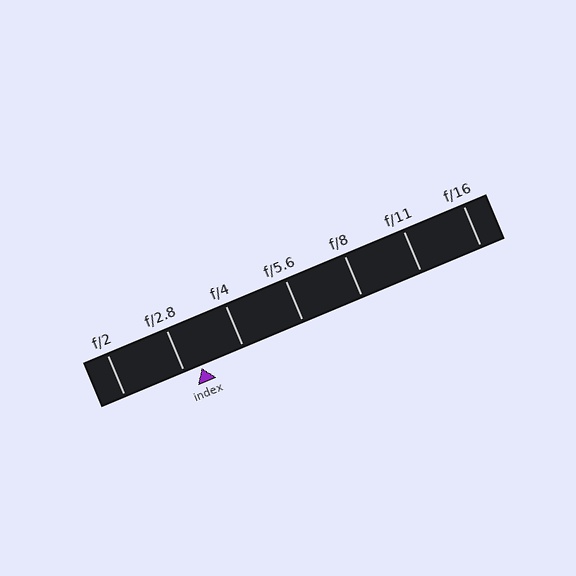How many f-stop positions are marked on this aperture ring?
There are 7 f-stop positions marked.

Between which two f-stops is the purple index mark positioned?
The index mark is between f/2.8 and f/4.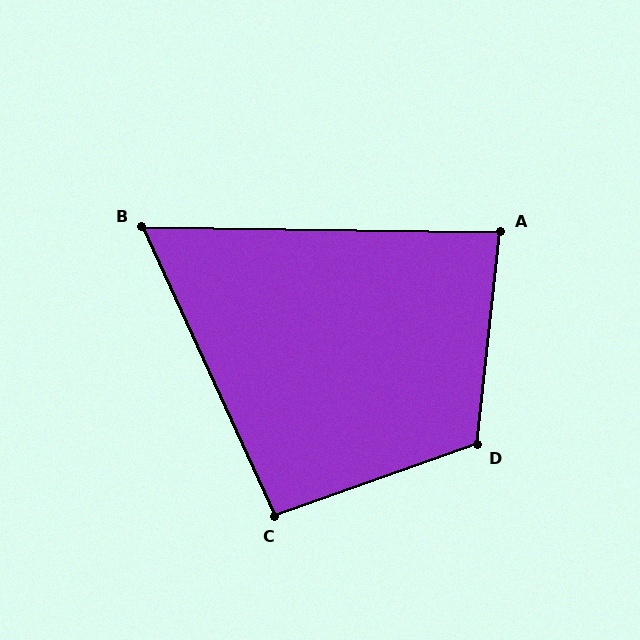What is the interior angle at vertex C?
Approximately 95 degrees (obtuse).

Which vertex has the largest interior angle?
D, at approximately 115 degrees.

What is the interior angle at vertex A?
Approximately 85 degrees (acute).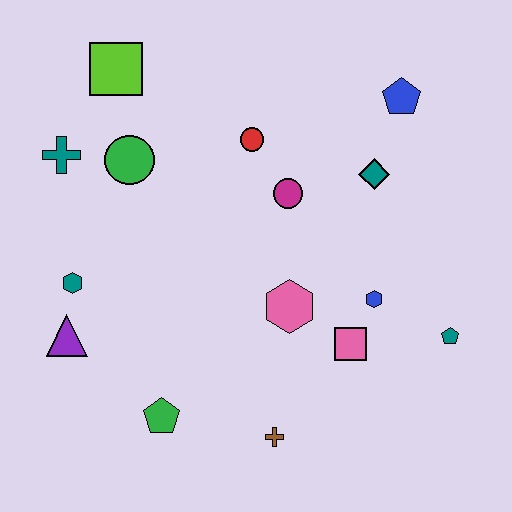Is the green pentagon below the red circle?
Yes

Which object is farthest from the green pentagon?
The blue pentagon is farthest from the green pentagon.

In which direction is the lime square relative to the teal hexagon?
The lime square is above the teal hexagon.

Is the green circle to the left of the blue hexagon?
Yes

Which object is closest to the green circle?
The teal cross is closest to the green circle.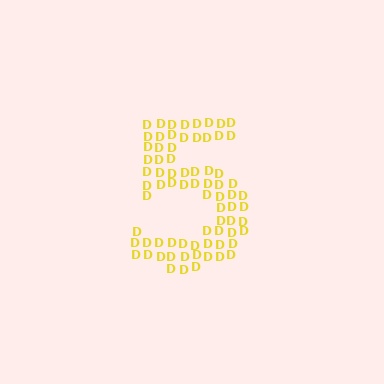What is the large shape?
The large shape is the digit 5.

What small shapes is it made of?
It is made of small letter D's.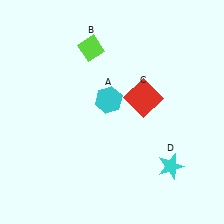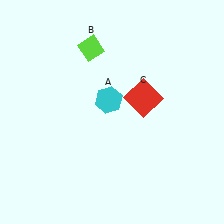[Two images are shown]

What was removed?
The cyan star (D) was removed in Image 2.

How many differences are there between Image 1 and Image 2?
There is 1 difference between the two images.